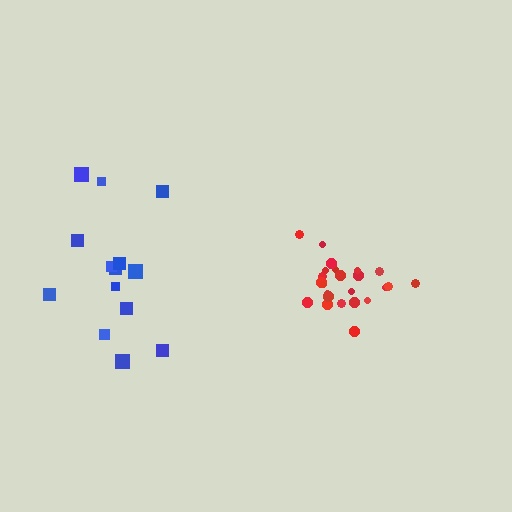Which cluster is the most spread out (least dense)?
Blue.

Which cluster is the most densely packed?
Red.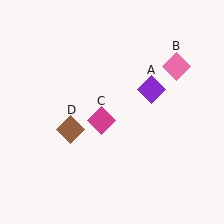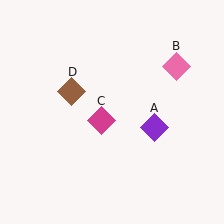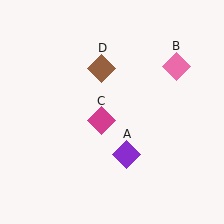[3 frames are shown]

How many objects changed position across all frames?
2 objects changed position: purple diamond (object A), brown diamond (object D).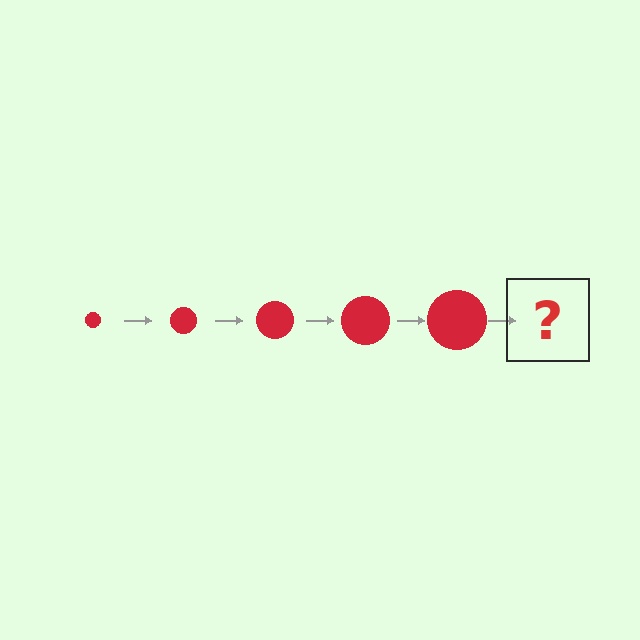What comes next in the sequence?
The next element should be a red circle, larger than the previous one.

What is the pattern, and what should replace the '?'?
The pattern is that the circle gets progressively larger each step. The '?' should be a red circle, larger than the previous one.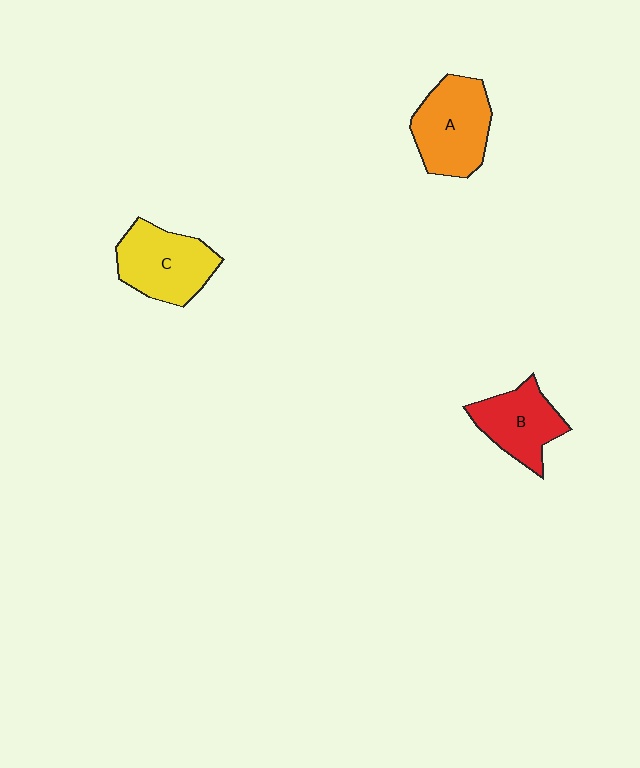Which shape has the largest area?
Shape A (orange).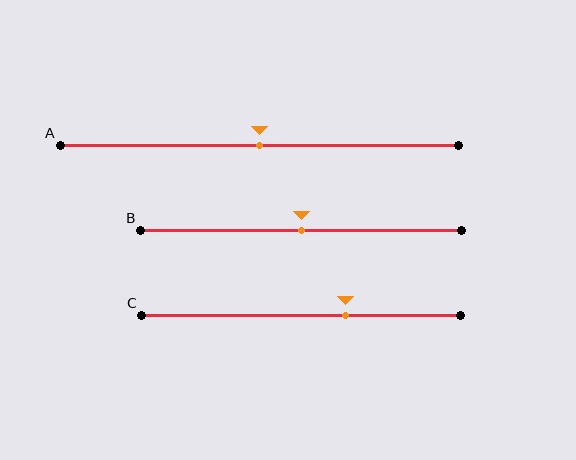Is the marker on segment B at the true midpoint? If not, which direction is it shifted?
Yes, the marker on segment B is at the true midpoint.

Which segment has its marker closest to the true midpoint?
Segment A has its marker closest to the true midpoint.